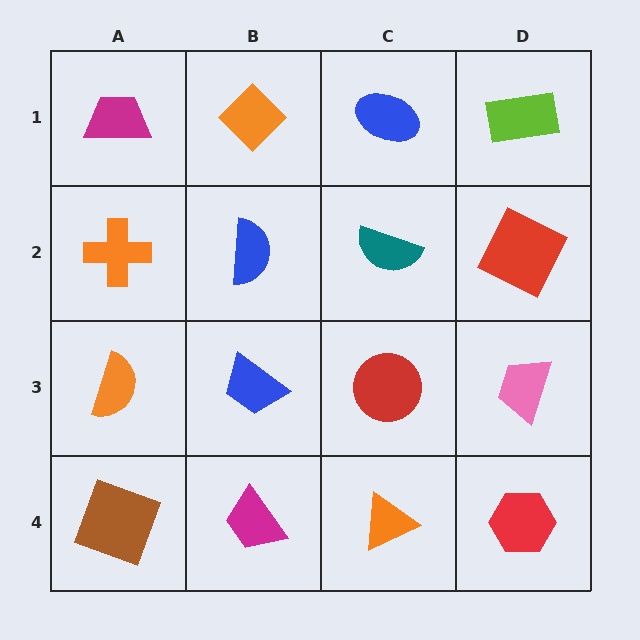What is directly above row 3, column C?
A teal semicircle.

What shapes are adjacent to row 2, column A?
A magenta trapezoid (row 1, column A), an orange semicircle (row 3, column A), a blue semicircle (row 2, column B).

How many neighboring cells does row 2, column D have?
3.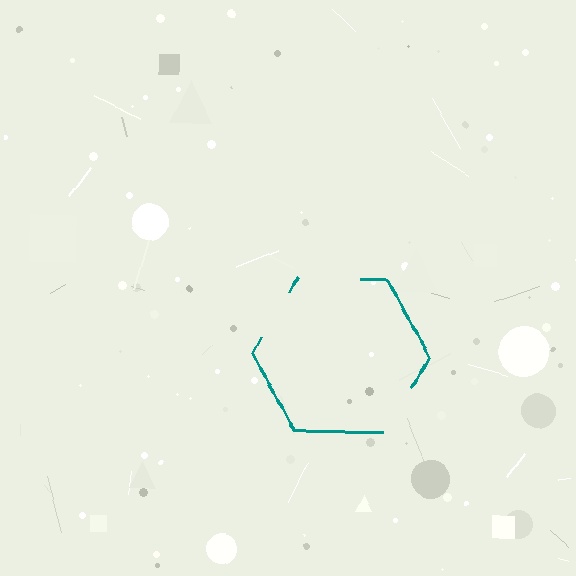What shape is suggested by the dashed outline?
The dashed outline suggests a hexagon.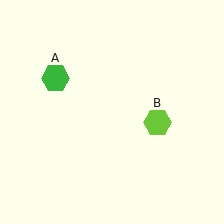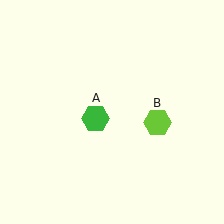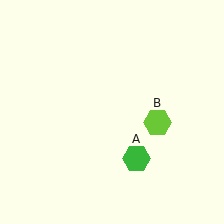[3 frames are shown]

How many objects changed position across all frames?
1 object changed position: green hexagon (object A).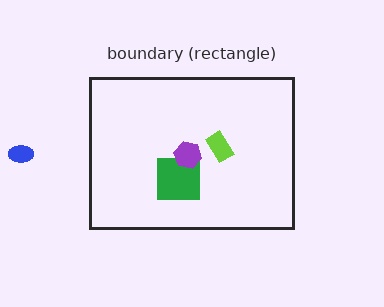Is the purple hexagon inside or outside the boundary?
Inside.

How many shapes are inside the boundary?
3 inside, 1 outside.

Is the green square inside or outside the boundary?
Inside.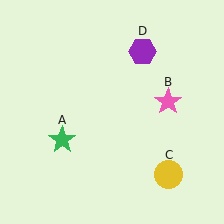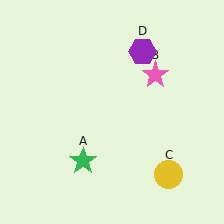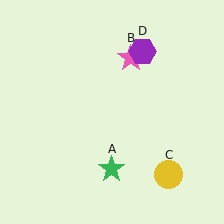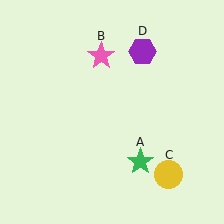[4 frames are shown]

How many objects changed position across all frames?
2 objects changed position: green star (object A), pink star (object B).